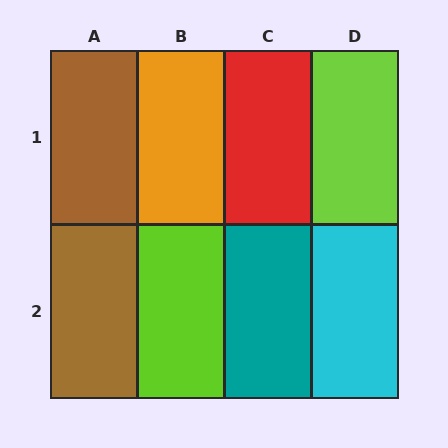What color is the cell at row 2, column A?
Brown.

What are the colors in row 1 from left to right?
Brown, orange, red, lime.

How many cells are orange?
1 cell is orange.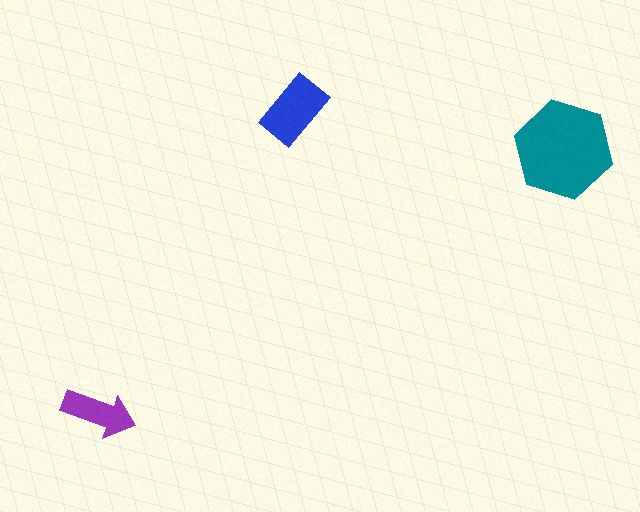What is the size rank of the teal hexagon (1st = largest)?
1st.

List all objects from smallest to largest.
The purple arrow, the blue rectangle, the teal hexagon.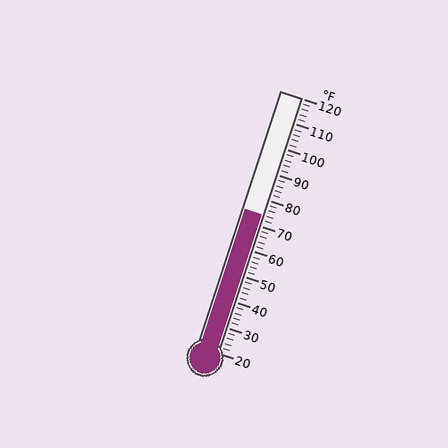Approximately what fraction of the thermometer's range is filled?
The thermometer is filled to approximately 55% of its range.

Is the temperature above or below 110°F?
The temperature is below 110°F.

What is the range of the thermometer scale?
The thermometer scale ranges from 20°F to 120°F.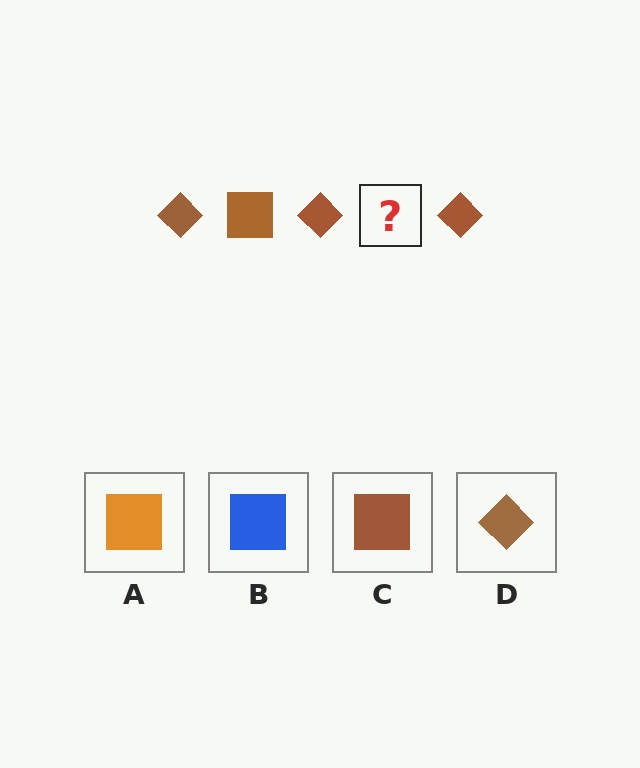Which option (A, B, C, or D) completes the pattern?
C.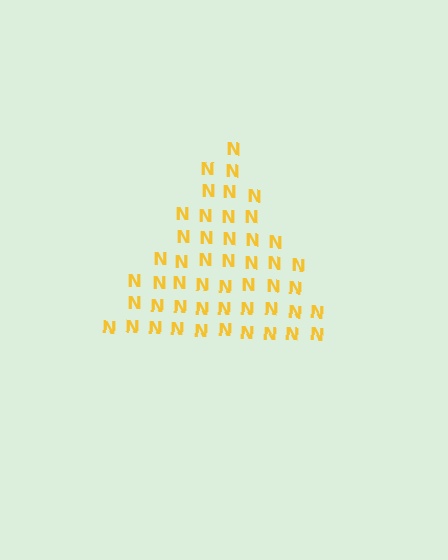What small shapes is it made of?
It is made of small letter N's.